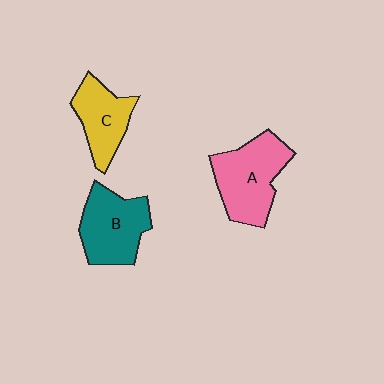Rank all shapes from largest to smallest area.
From largest to smallest: A (pink), B (teal), C (yellow).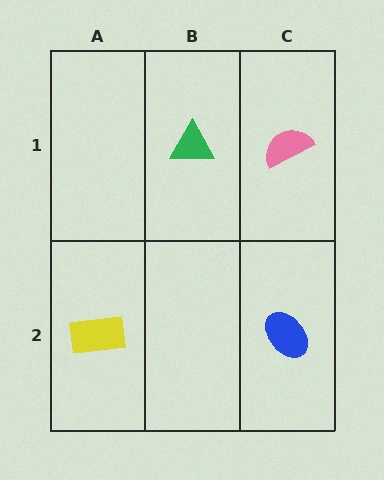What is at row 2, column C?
A blue ellipse.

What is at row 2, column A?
A yellow rectangle.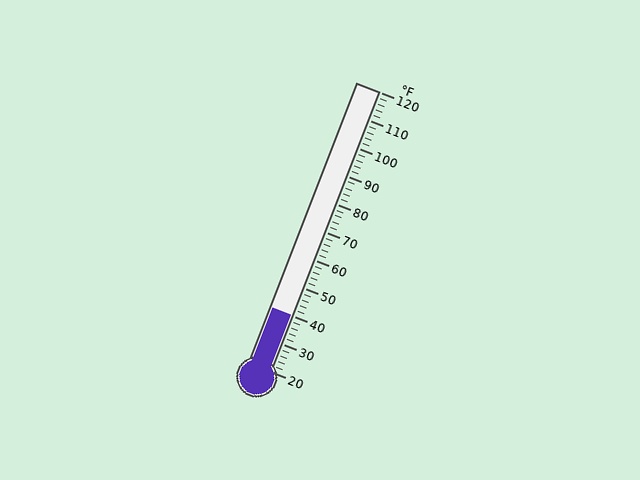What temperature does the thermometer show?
The thermometer shows approximately 40°F.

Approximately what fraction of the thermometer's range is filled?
The thermometer is filled to approximately 20% of its range.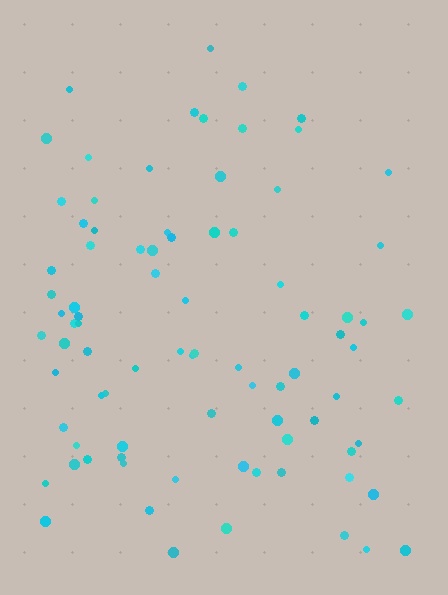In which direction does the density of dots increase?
From top to bottom, with the bottom side densest.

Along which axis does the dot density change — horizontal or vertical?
Vertical.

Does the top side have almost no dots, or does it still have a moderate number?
Still a moderate number, just noticeably fewer than the bottom.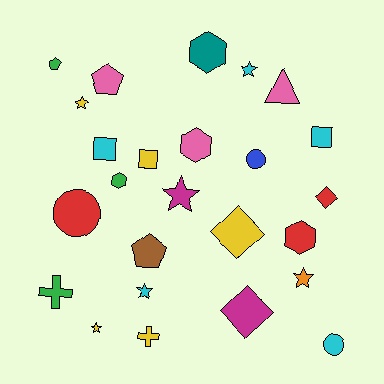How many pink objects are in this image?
There are 3 pink objects.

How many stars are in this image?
There are 6 stars.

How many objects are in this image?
There are 25 objects.